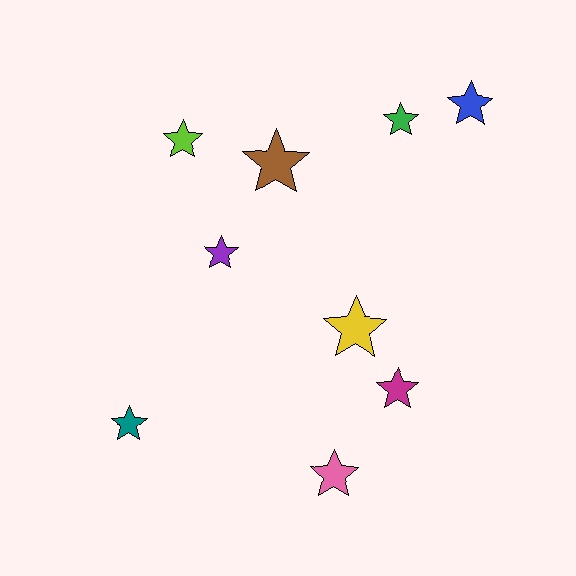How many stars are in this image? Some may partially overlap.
There are 9 stars.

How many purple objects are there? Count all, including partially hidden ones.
There is 1 purple object.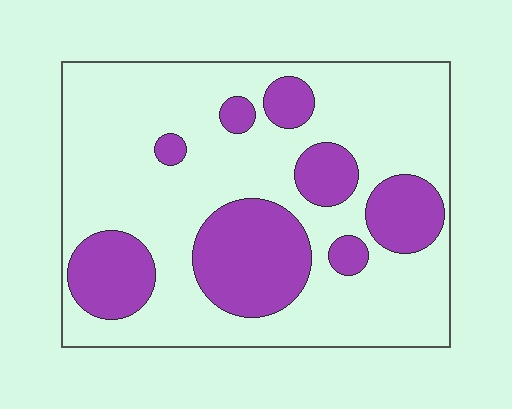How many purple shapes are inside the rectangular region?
8.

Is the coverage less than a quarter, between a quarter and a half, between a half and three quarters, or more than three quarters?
Between a quarter and a half.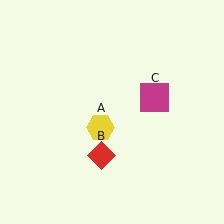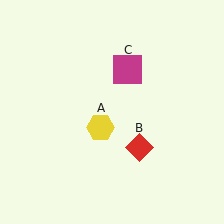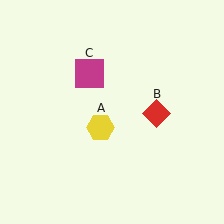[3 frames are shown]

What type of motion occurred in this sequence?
The red diamond (object B), magenta square (object C) rotated counterclockwise around the center of the scene.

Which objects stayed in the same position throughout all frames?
Yellow hexagon (object A) remained stationary.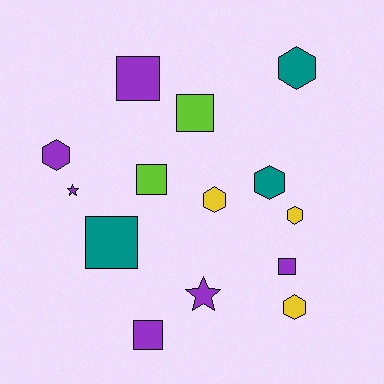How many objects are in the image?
There are 14 objects.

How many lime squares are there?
There are 2 lime squares.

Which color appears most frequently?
Purple, with 6 objects.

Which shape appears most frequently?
Square, with 6 objects.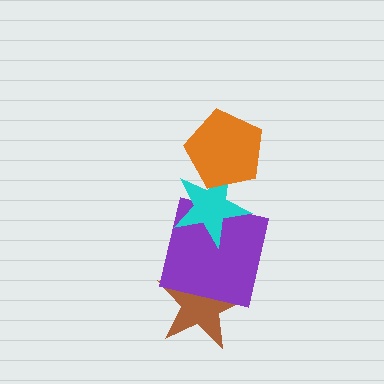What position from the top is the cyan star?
The cyan star is 2nd from the top.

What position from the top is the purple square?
The purple square is 3rd from the top.